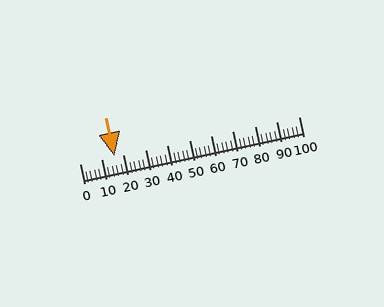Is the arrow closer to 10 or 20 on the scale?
The arrow is closer to 20.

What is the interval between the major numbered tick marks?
The major tick marks are spaced 10 units apart.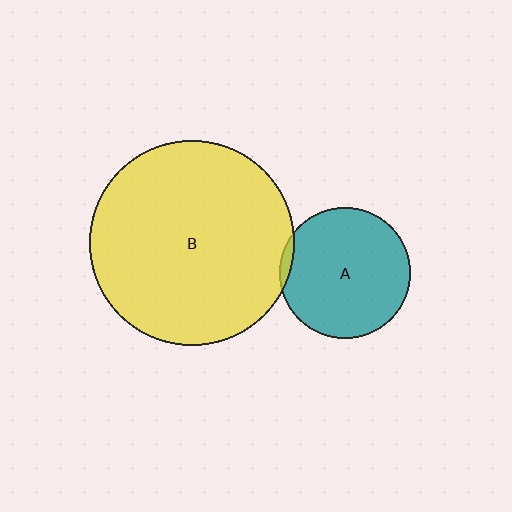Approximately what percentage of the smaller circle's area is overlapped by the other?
Approximately 5%.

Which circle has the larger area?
Circle B (yellow).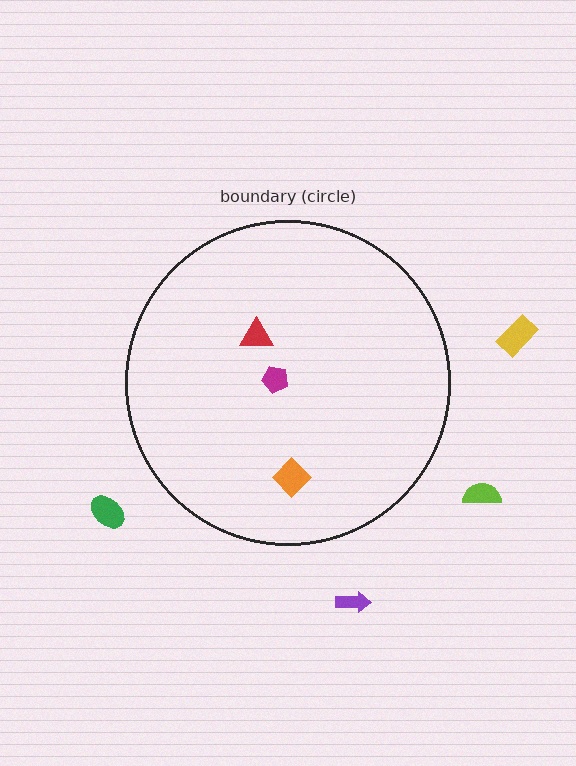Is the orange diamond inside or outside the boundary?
Inside.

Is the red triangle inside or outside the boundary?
Inside.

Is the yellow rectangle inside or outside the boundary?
Outside.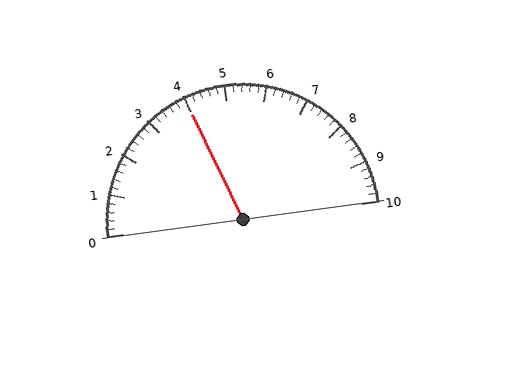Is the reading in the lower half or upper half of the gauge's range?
The reading is in the lower half of the range (0 to 10).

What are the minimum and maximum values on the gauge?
The gauge ranges from 0 to 10.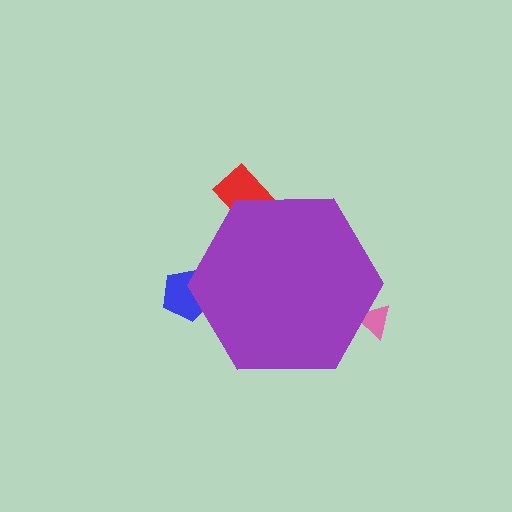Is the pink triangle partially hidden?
Yes, the pink triangle is partially hidden behind the purple hexagon.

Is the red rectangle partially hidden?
Yes, the red rectangle is partially hidden behind the purple hexagon.